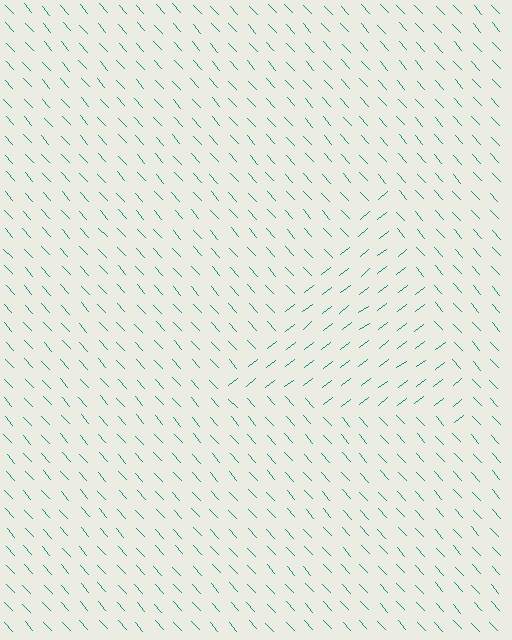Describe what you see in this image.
The image is filled with small teal line segments. A triangle region in the image has lines oriented differently from the surrounding lines, creating a visible texture boundary.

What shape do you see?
I see a triangle.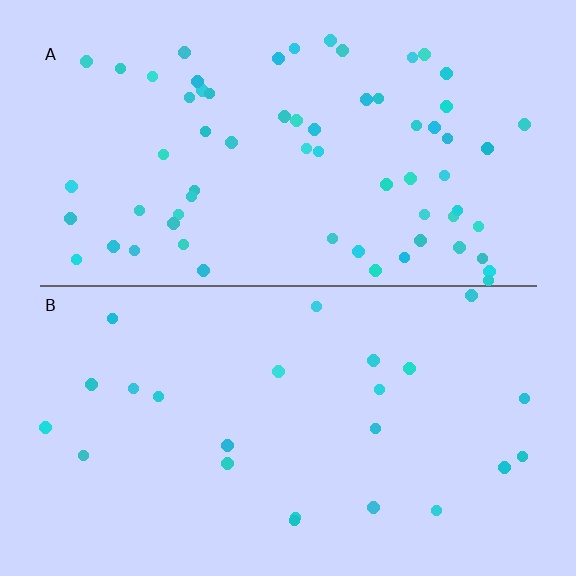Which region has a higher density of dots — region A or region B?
A (the top).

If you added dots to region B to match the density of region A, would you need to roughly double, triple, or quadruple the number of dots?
Approximately triple.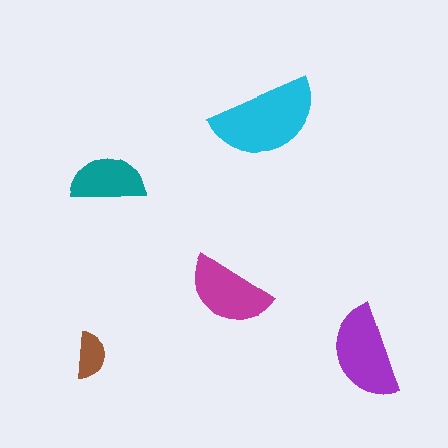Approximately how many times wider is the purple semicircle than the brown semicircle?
About 2 times wider.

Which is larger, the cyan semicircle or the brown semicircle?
The cyan one.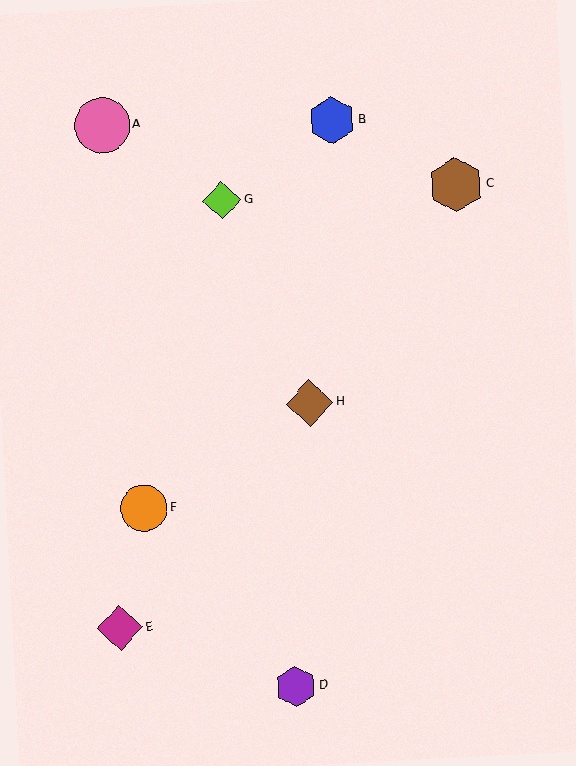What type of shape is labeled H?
Shape H is a brown diamond.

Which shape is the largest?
The pink circle (labeled A) is the largest.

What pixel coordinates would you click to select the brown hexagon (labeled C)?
Click at (456, 185) to select the brown hexagon C.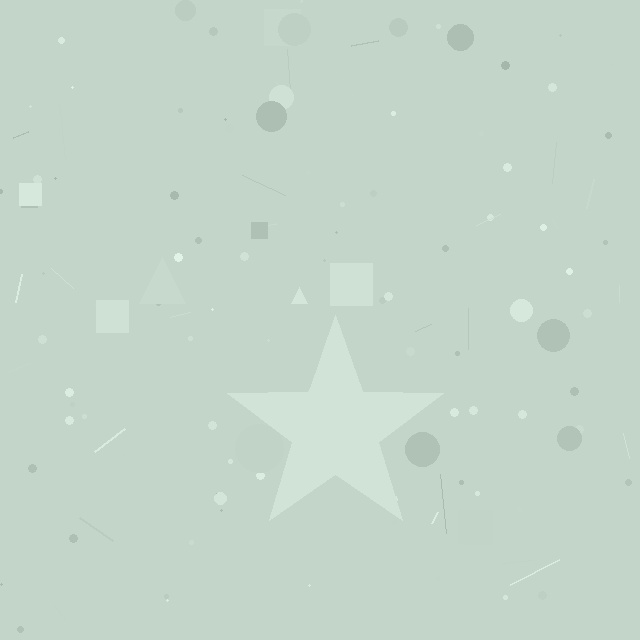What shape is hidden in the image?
A star is hidden in the image.